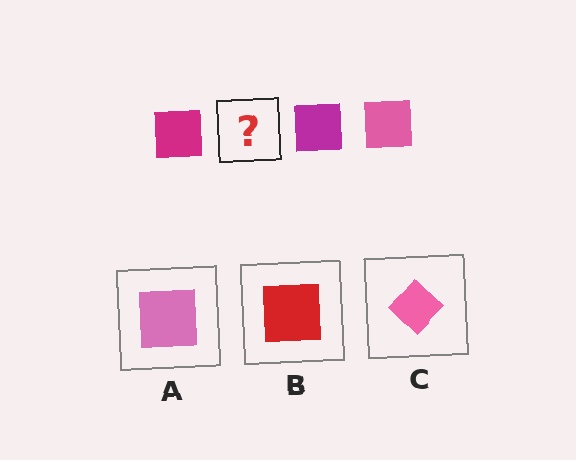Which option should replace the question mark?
Option A.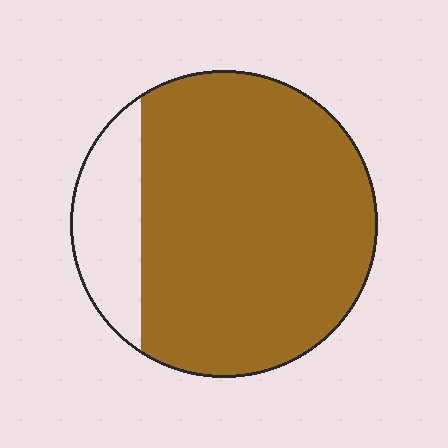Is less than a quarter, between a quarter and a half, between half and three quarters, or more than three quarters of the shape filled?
More than three quarters.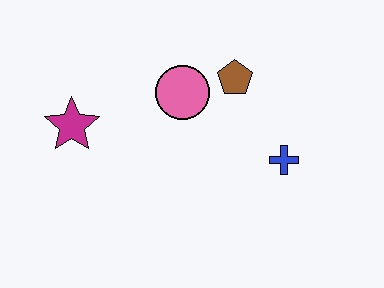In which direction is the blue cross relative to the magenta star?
The blue cross is to the right of the magenta star.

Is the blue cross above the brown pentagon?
No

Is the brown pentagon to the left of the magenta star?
No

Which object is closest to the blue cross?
The brown pentagon is closest to the blue cross.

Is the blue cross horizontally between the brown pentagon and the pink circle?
No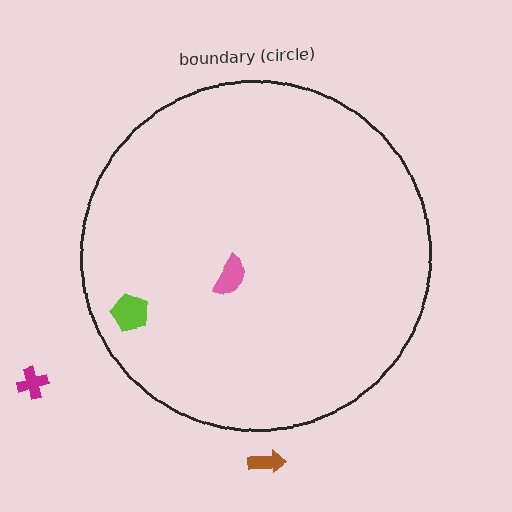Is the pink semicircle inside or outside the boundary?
Inside.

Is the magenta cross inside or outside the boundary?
Outside.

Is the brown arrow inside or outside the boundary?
Outside.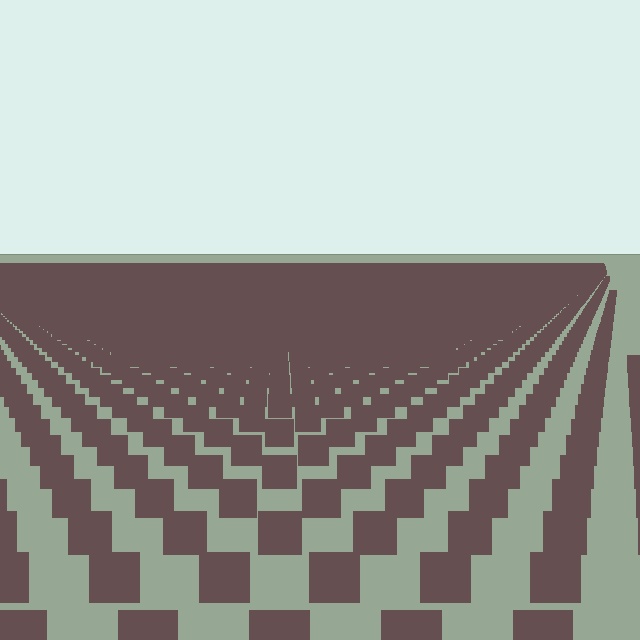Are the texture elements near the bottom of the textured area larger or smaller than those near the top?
Larger. Near the bottom, elements are closer to the viewer and appear at a bigger on-screen size.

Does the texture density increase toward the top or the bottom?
Density increases toward the top.